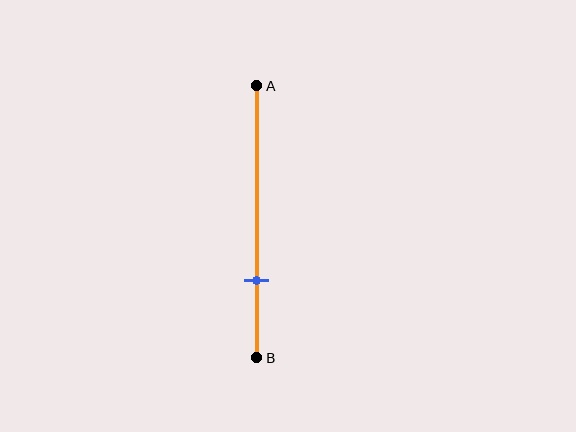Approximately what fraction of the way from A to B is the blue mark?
The blue mark is approximately 70% of the way from A to B.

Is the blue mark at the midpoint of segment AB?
No, the mark is at about 70% from A, not at the 50% midpoint.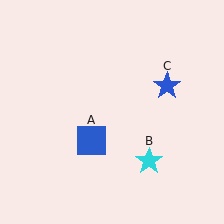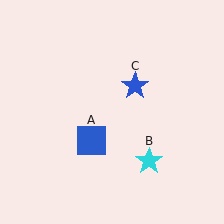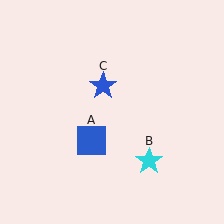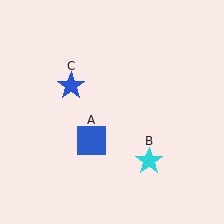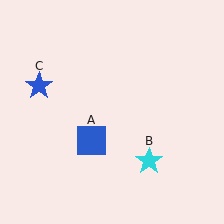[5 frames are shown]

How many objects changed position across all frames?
1 object changed position: blue star (object C).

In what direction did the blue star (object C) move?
The blue star (object C) moved left.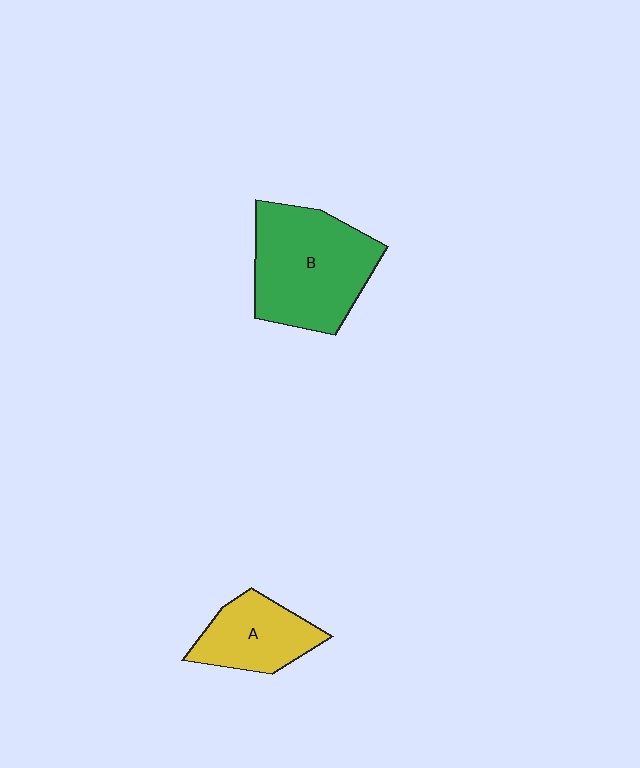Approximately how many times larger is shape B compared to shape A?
Approximately 1.8 times.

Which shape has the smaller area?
Shape A (yellow).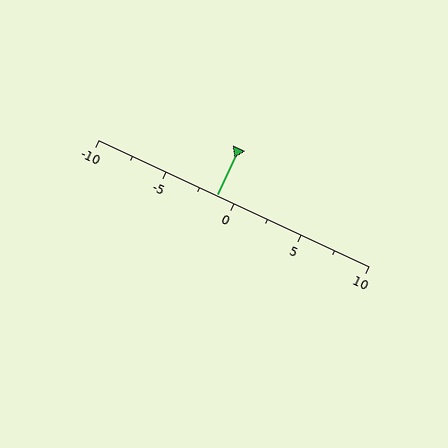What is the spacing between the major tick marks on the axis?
The major ticks are spaced 5 apart.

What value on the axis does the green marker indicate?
The marker indicates approximately -1.2.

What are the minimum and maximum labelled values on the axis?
The axis runs from -10 to 10.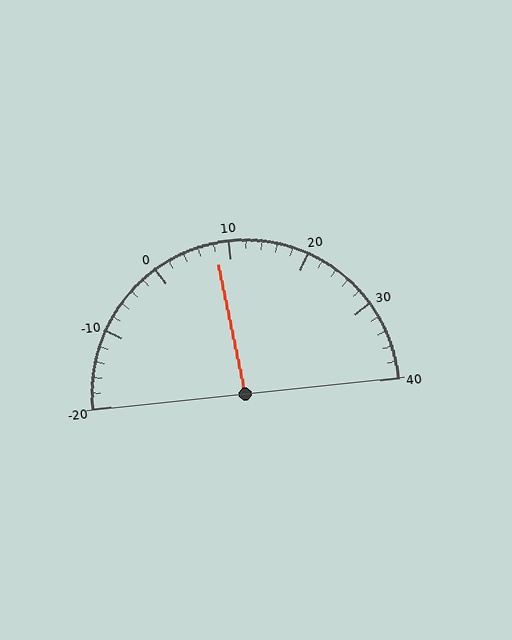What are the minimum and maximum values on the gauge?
The gauge ranges from -20 to 40.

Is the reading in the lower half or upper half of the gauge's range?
The reading is in the lower half of the range (-20 to 40).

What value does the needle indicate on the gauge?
The needle indicates approximately 8.